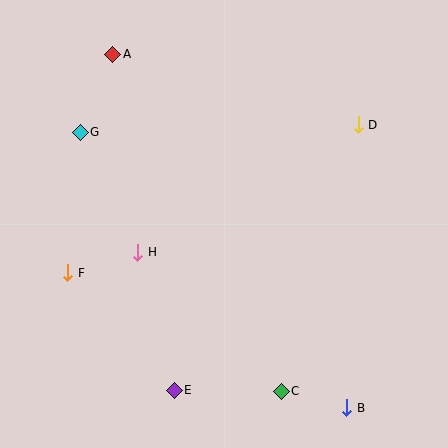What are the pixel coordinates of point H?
Point H is at (138, 252).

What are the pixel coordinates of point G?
Point G is at (80, 132).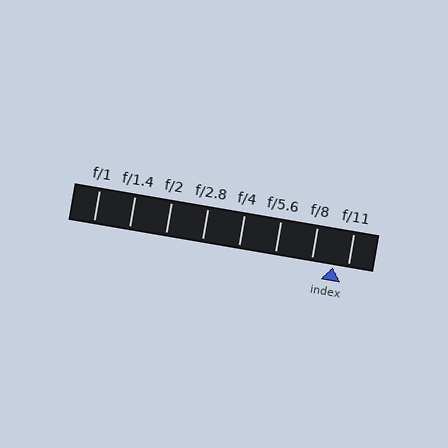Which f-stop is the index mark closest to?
The index mark is closest to f/11.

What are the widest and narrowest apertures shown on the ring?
The widest aperture shown is f/1 and the narrowest is f/11.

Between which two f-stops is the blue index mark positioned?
The index mark is between f/8 and f/11.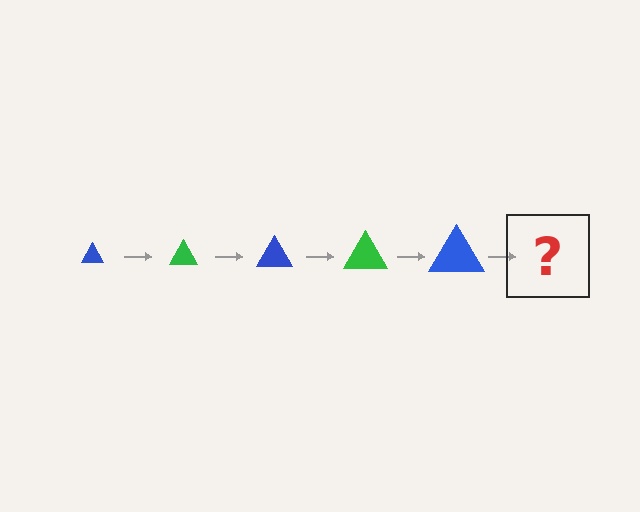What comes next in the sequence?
The next element should be a green triangle, larger than the previous one.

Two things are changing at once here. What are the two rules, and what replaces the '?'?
The two rules are that the triangle grows larger each step and the color cycles through blue and green. The '?' should be a green triangle, larger than the previous one.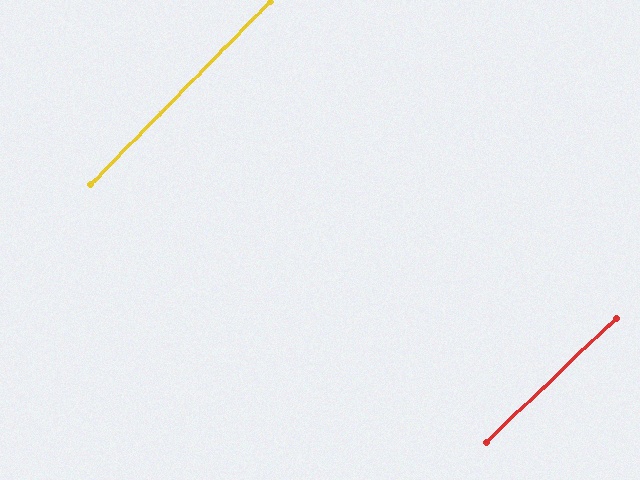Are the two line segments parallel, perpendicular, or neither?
Parallel — their directions differ by only 1.6°.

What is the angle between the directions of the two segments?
Approximately 2 degrees.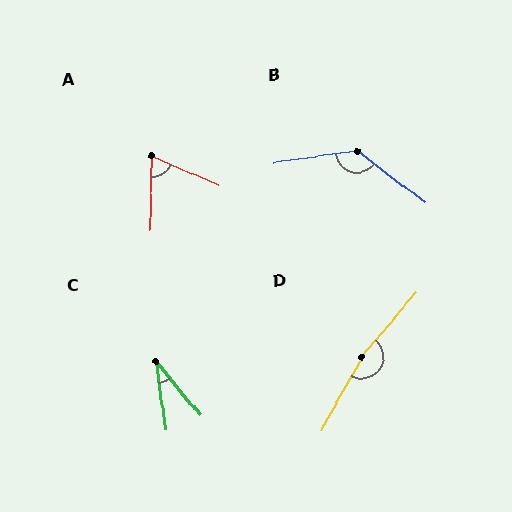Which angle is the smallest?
C, at approximately 32 degrees.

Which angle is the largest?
D, at approximately 169 degrees.